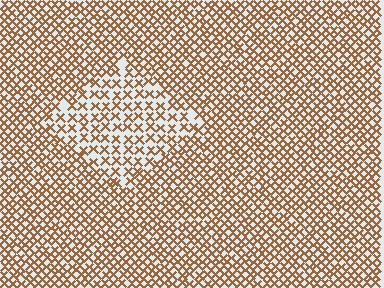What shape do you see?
I see a diamond.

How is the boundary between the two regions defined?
The boundary is defined by a change in element density (approximately 1.7x ratio). All elements are the same color, size, and shape.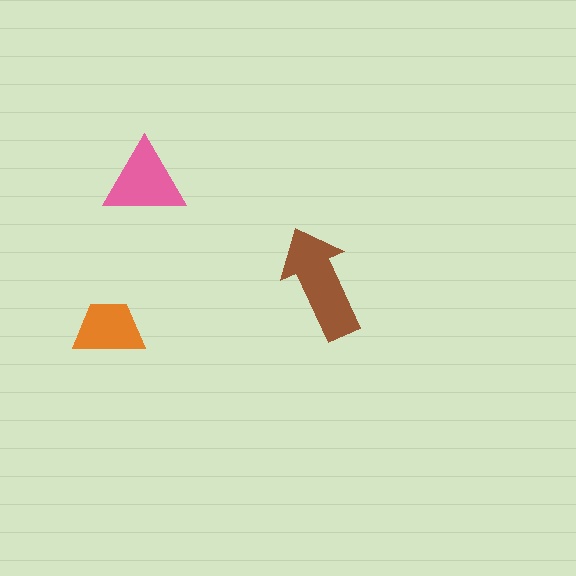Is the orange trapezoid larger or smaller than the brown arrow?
Smaller.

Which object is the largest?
The brown arrow.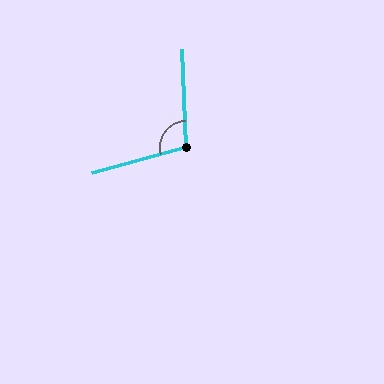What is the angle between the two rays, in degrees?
Approximately 103 degrees.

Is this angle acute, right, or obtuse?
It is obtuse.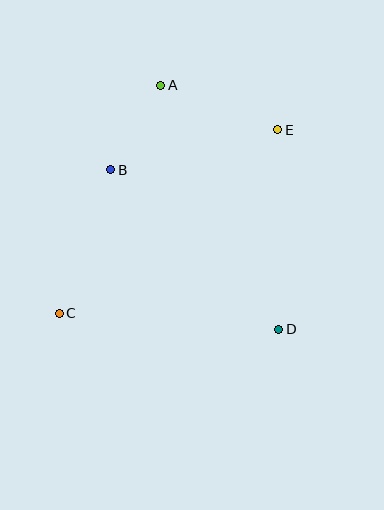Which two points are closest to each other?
Points A and B are closest to each other.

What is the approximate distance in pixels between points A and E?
The distance between A and E is approximately 125 pixels.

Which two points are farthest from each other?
Points C and E are farthest from each other.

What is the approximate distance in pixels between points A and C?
The distance between A and C is approximately 249 pixels.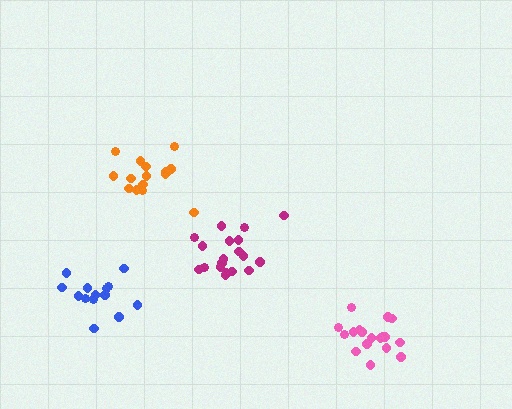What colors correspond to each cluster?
The clusters are colored: pink, magenta, blue, orange.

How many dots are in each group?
Group 1: 18 dots, Group 2: 19 dots, Group 3: 14 dots, Group 4: 16 dots (67 total).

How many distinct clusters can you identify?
There are 4 distinct clusters.